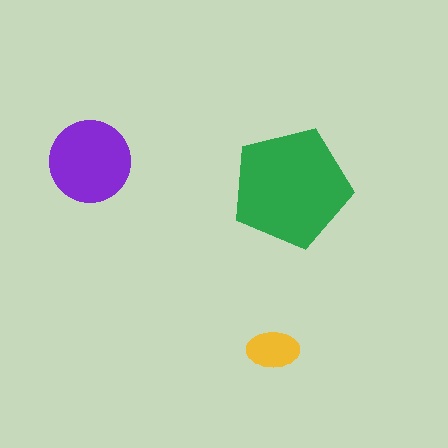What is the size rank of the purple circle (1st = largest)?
2nd.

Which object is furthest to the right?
The green pentagon is rightmost.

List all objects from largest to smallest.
The green pentagon, the purple circle, the yellow ellipse.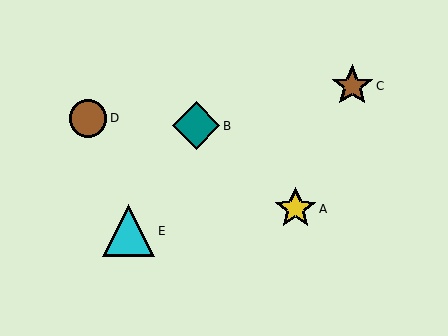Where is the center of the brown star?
The center of the brown star is at (352, 86).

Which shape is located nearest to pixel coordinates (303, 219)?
The yellow star (labeled A) at (295, 209) is nearest to that location.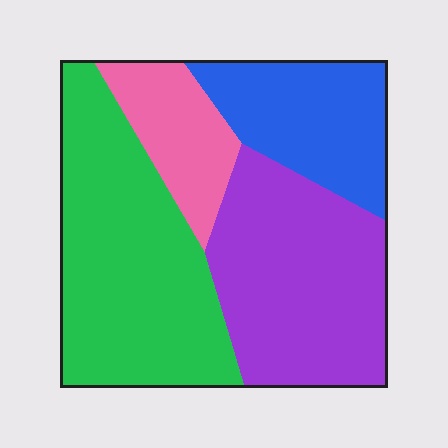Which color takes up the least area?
Pink, at roughly 10%.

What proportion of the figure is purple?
Purple takes up about one third (1/3) of the figure.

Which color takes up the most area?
Green, at roughly 35%.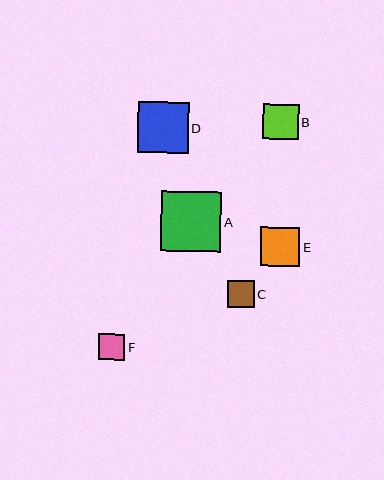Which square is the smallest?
Square F is the smallest with a size of approximately 26 pixels.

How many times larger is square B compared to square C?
Square B is approximately 1.3 times the size of square C.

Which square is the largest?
Square A is the largest with a size of approximately 60 pixels.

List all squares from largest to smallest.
From largest to smallest: A, D, E, B, C, F.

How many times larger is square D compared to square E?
Square D is approximately 1.3 times the size of square E.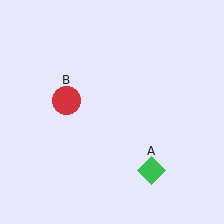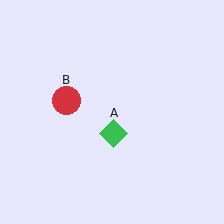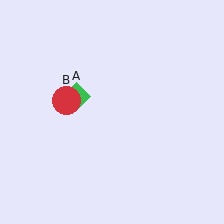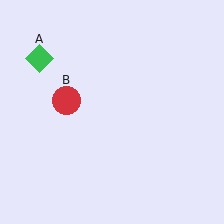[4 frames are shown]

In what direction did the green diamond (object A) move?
The green diamond (object A) moved up and to the left.